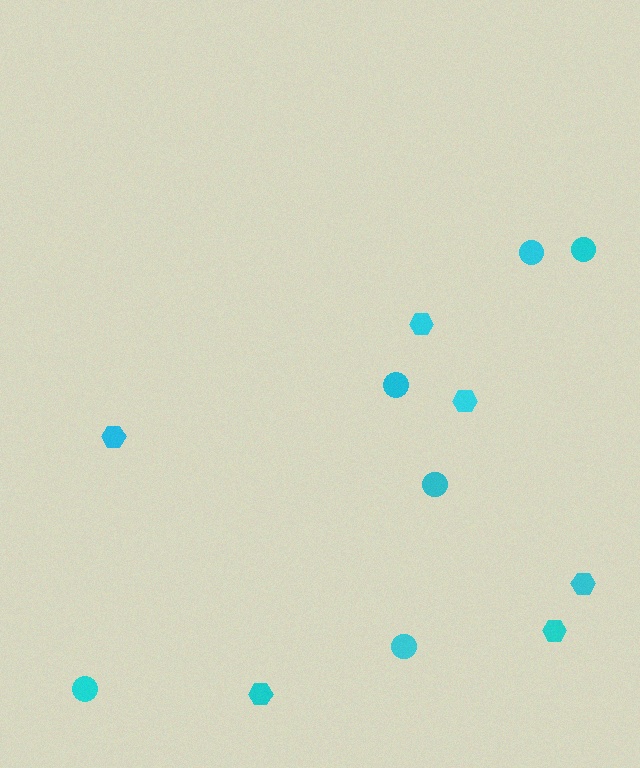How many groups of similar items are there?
There are 2 groups: one group of circles (6) and one group of hexagons (6).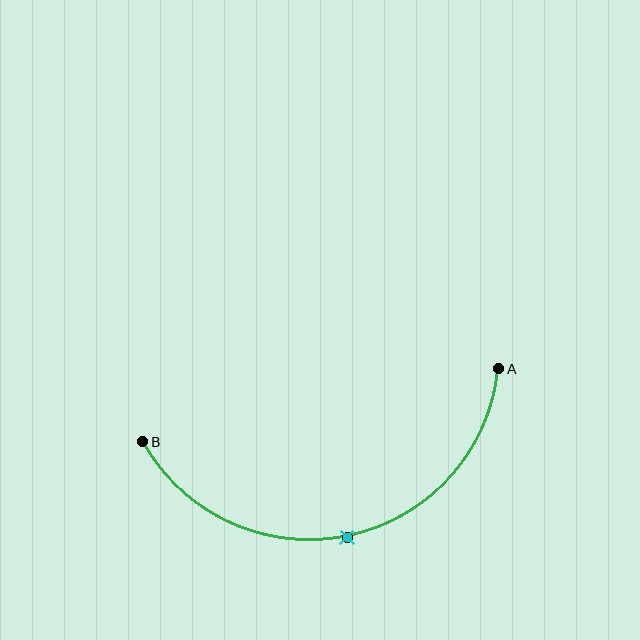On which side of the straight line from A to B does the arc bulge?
The arc bulges below the straight line connecting A and B.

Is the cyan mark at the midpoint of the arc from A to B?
Yes. The cyan mark lies on the arc at equal arc-length from both A and B — it is the arc midpoint.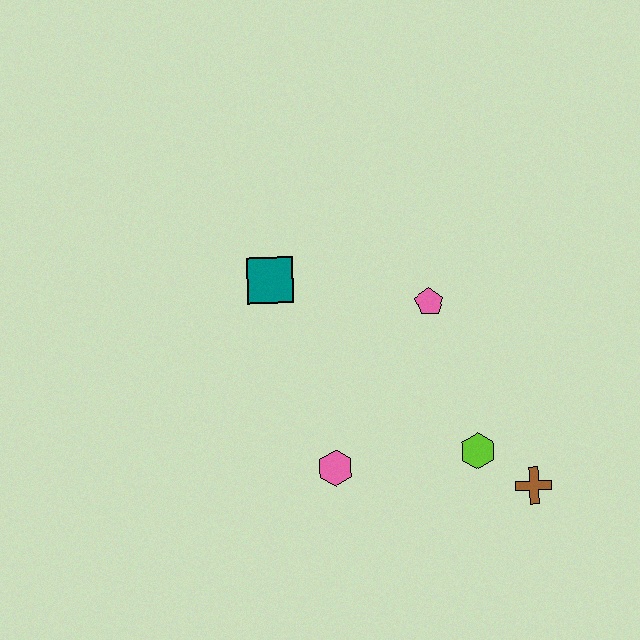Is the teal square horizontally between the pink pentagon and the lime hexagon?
No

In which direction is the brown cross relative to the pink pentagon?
The brown cross is below the pink pentagon.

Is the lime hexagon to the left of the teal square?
No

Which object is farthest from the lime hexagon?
The teal square is farthest from the lime hexagon.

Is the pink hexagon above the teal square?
No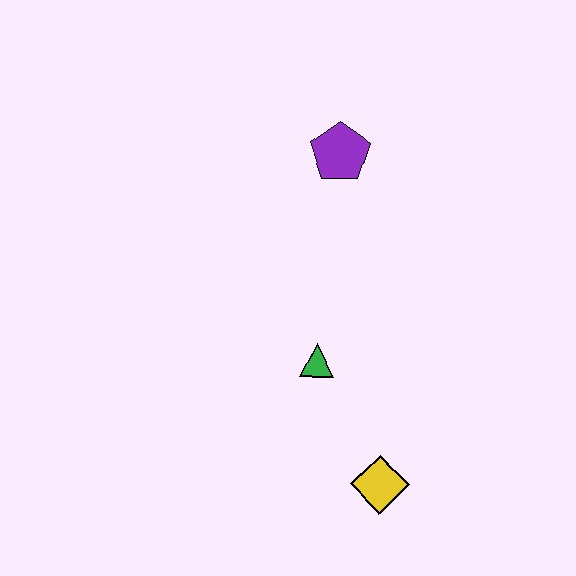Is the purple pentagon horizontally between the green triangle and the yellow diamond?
Yes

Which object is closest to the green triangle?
The yellow diamond is closest to the green triangle.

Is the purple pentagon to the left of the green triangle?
No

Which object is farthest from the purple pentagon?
The yellow diamond is farthest from the purple pentagon.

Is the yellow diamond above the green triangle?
No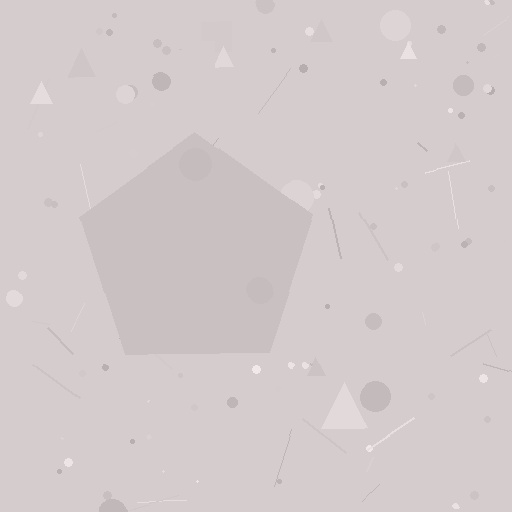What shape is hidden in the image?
A pentagon is hidden in the image.